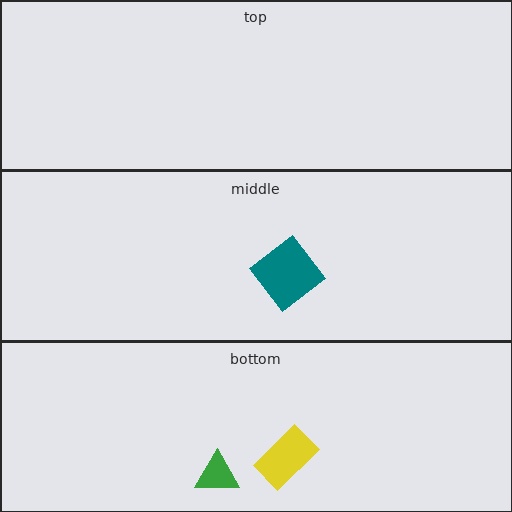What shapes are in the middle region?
The teal diamond.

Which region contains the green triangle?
The bottom region.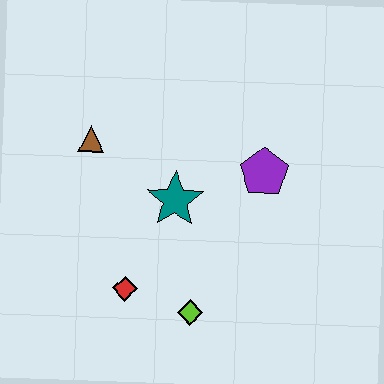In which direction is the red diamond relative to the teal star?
The red diamond is below the teal star.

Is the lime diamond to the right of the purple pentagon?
No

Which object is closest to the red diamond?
The lime diamond is closest to the red diamond.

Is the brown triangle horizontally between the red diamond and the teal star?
No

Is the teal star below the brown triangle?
Yes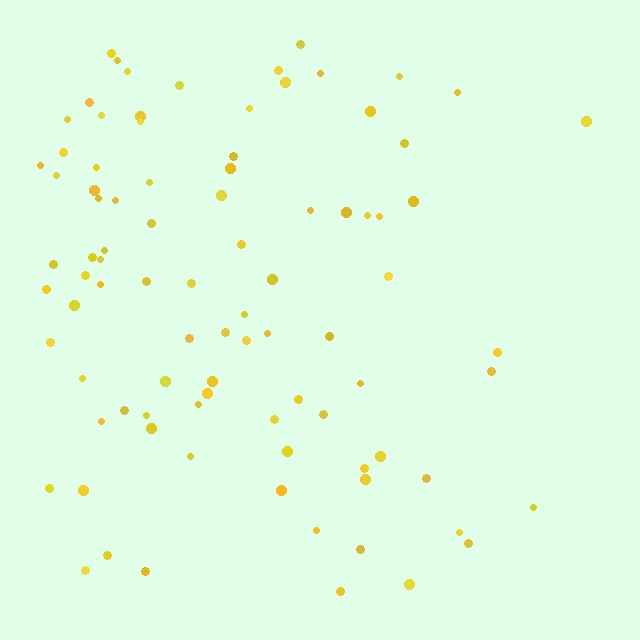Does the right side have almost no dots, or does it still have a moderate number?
Still a moderate number, just noticeably fewer than the left.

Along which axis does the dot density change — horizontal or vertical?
Horizontal.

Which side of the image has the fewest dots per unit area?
The right.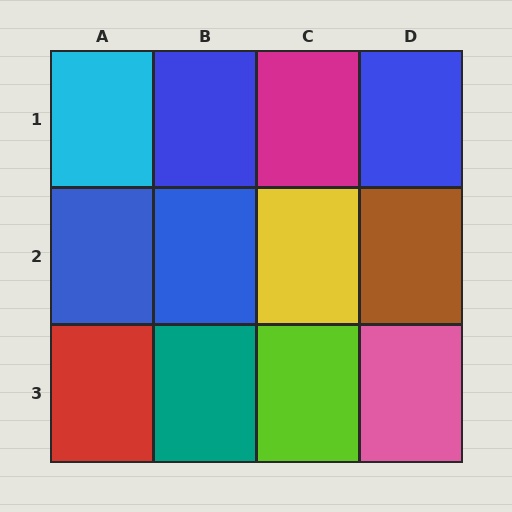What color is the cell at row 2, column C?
Yellow.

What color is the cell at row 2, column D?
Brown.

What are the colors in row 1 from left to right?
Cyan, blue, magenta, blue.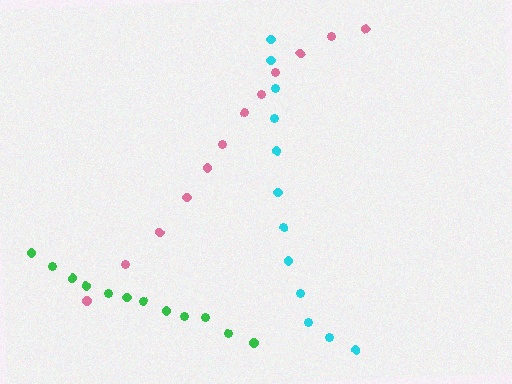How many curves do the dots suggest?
There are 3 distinct paths.